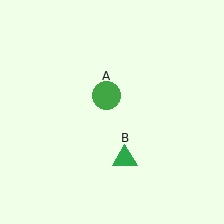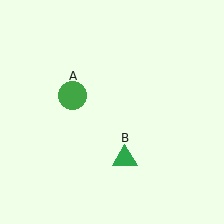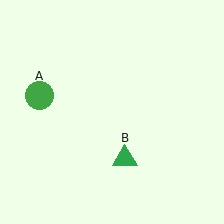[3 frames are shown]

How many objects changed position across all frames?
1 object changed position: green circle (object A).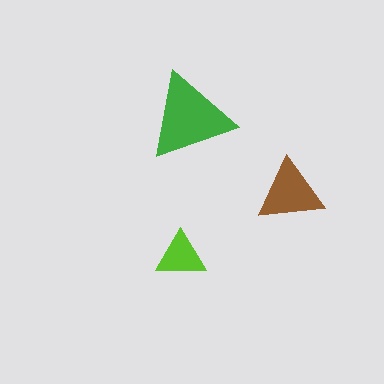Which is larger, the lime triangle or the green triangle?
The green one.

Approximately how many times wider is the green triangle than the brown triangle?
About 1.5 times wider.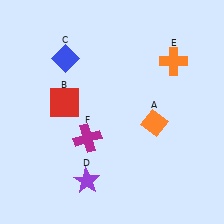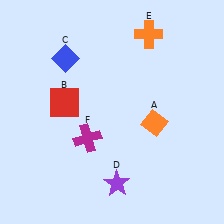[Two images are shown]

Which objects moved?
The objects that moved are: the purple star (D), the orange cross (E).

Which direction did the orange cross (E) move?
The orange cross (E) moved up.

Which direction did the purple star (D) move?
The purple star (D) moved right.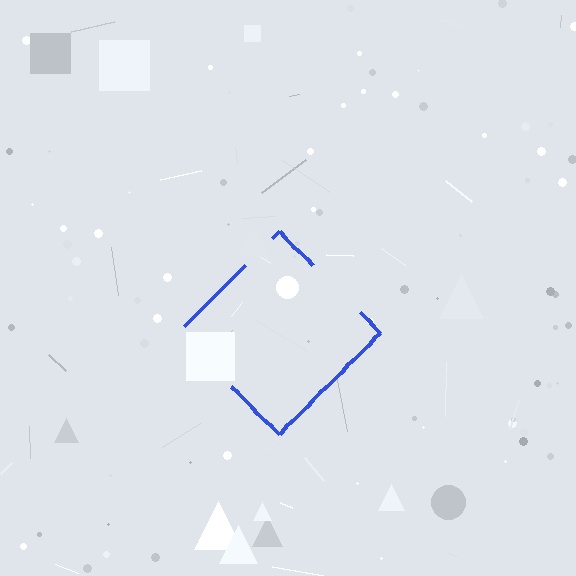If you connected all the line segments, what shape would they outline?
They would outline a diamond.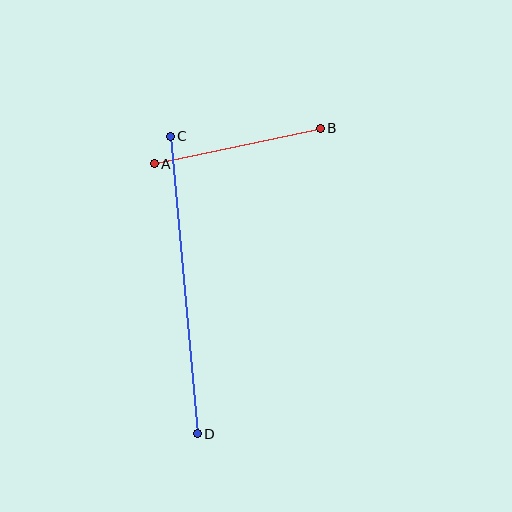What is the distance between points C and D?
The distance is approximately 299 pixels.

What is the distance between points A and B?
The distance is approximately 170 pixels.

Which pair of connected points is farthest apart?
Points C and D are farthest apart.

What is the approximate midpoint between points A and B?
The midpoint is at approximately (237, 146) pixels.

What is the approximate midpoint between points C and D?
The midpoint is at approximately (184, 285) pixels.